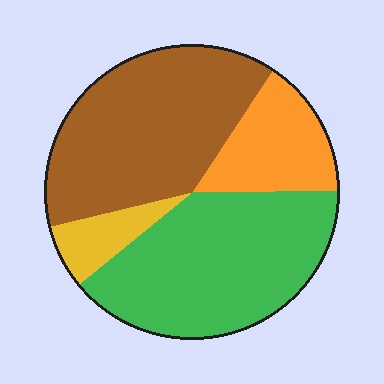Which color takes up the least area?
Yellow, at roughly 5%.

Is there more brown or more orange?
Brown.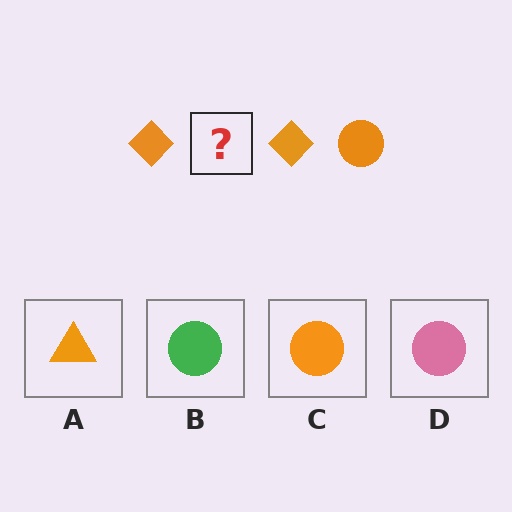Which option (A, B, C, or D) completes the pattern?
C.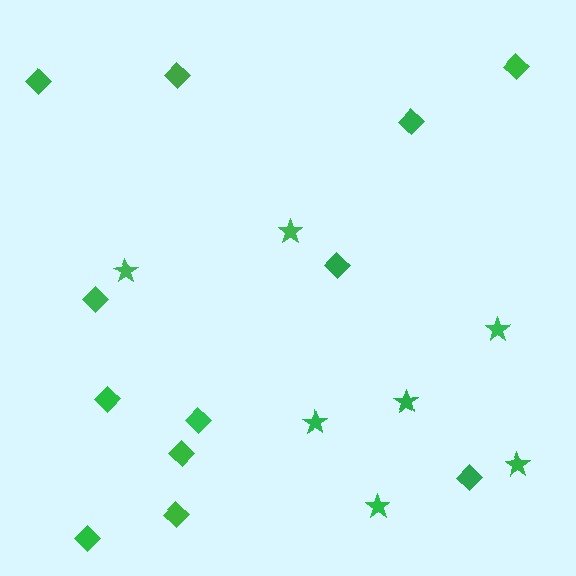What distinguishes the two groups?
There are 2 groups: one group of diamonds (12) and one group of stars (7).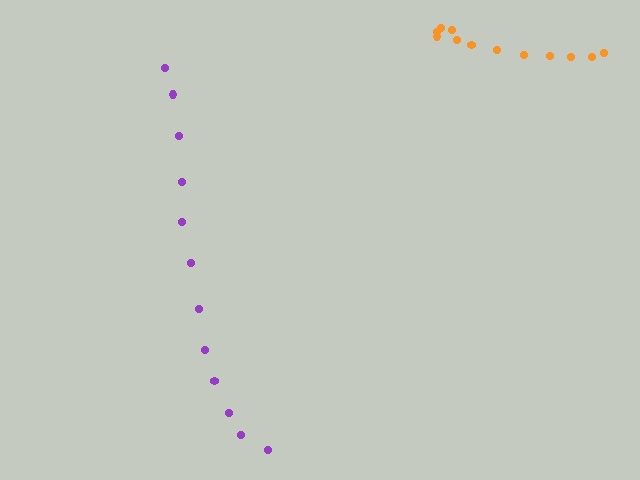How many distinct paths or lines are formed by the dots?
There are 2 distinct paths.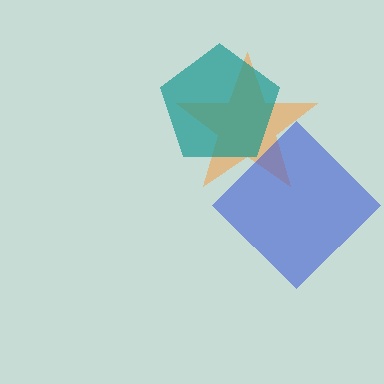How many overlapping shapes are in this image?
There are 3 overlapping shapes in the image.